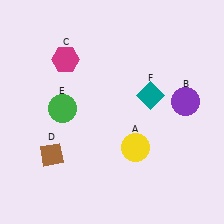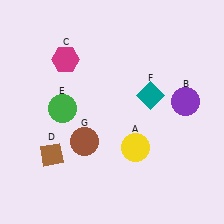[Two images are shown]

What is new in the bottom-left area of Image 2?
A brown circle (G) was added in the bottom-left area of Image 2.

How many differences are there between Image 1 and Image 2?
There is 1 difference between the two images.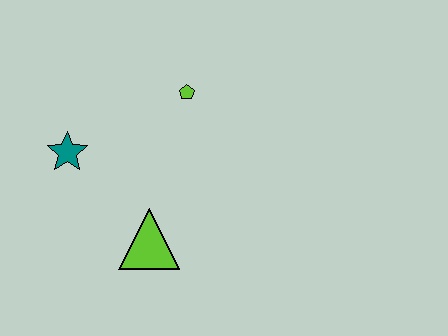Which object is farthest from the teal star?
The lime pentagon is farthest from the teal star.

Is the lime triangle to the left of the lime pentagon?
Yes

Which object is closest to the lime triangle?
The teal star is closest to the lime triangle.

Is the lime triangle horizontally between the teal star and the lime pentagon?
Yes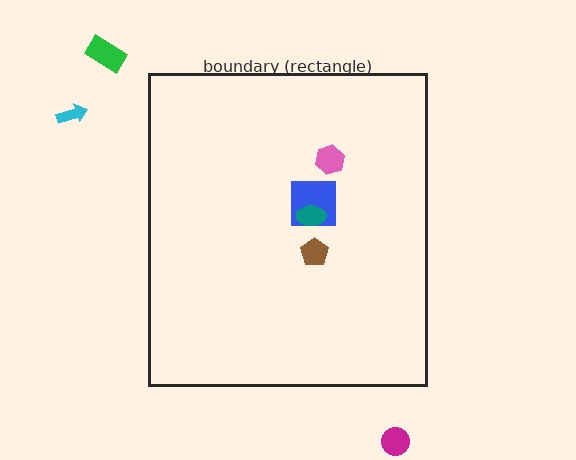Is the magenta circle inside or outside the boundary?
Outside.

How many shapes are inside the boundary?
4 inside, 3 outside.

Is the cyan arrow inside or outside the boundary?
Outside.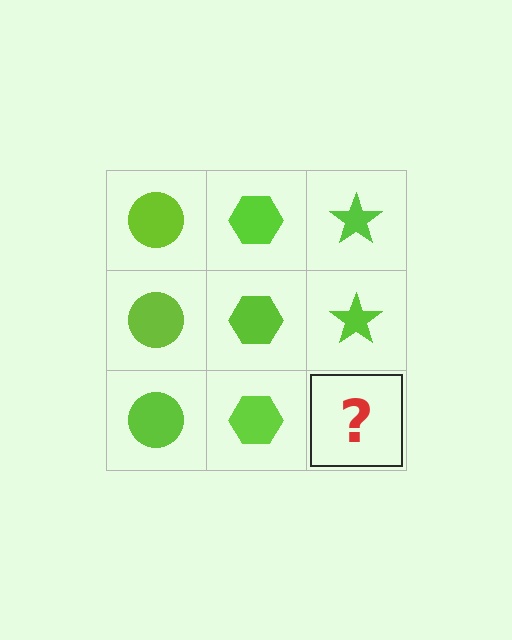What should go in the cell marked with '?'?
The missing cell should contain a lime star.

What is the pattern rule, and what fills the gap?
The rule is that each column has a consistent shape. The gap should be filled with a lime star.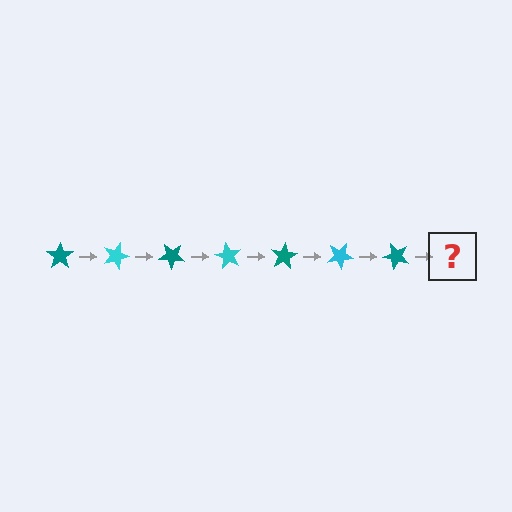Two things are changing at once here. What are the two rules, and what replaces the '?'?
The two rules are that it rotates 20 degrees each step and the color cycles through teal and cyan. The '?' should be a cyan star, rotated 140 degrees from the start.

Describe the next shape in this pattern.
It should be a cyan star, rotated 140 degrees from the start.